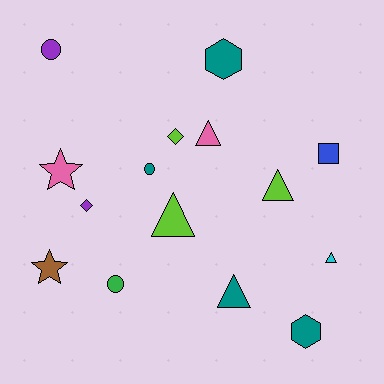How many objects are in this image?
There are 15 objects.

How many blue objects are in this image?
There is 1 blue object.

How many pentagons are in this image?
There are no pentagons.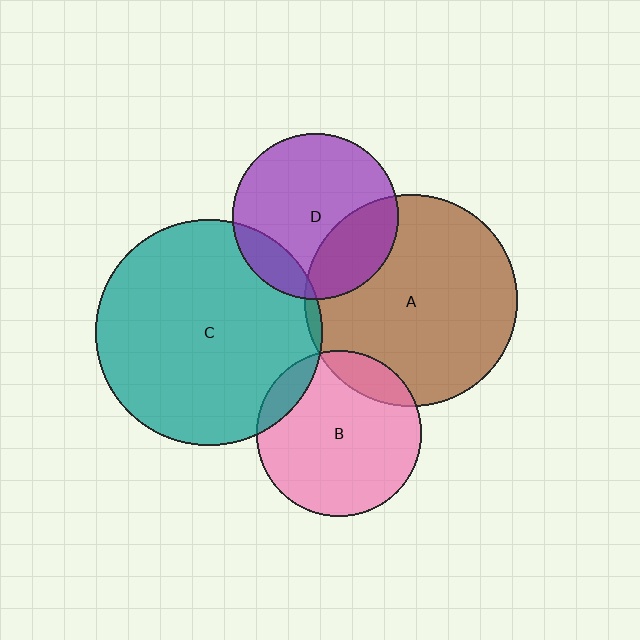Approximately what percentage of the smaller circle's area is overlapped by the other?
Approximately 25%.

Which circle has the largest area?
Circle C (teal).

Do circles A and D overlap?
Yes.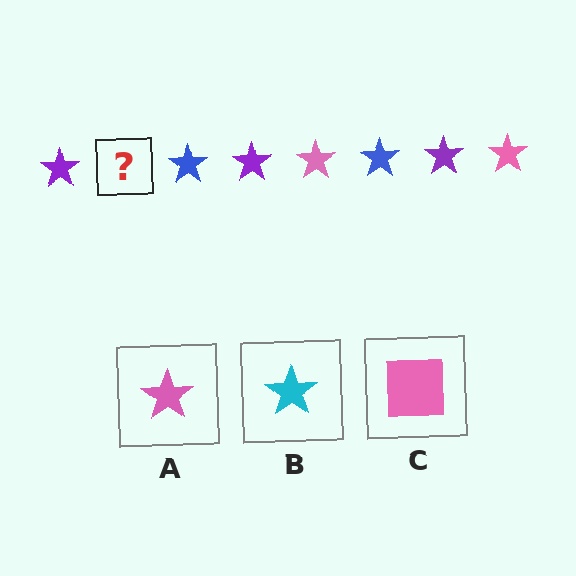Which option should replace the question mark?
Option A.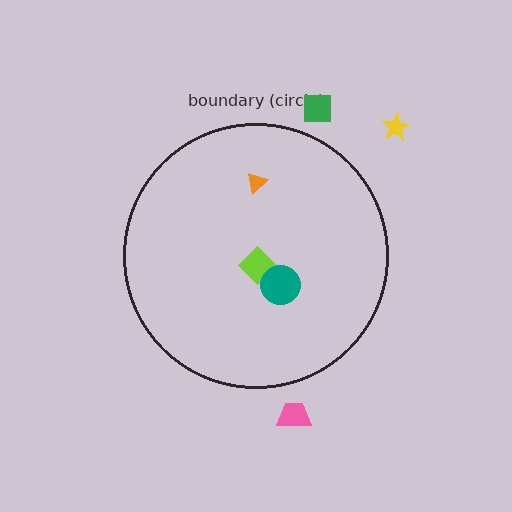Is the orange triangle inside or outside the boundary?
Inside.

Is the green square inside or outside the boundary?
Outside.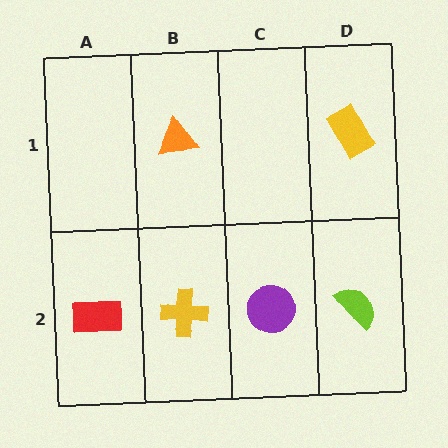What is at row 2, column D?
A lime semicircle.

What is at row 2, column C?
A purple circle.